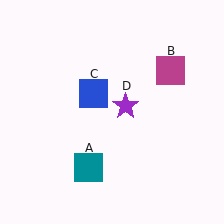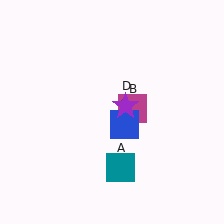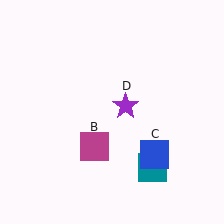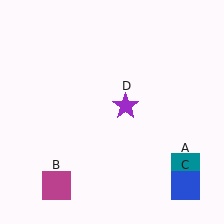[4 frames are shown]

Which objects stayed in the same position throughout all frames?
Purple star (object D) remained stationary.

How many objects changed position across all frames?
3 objects changed position: teal square (object A), magenta square (object B), blue square (object C).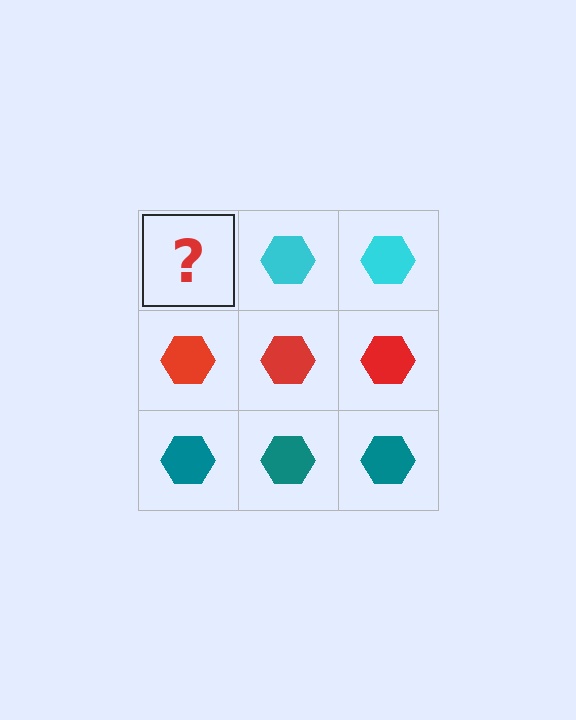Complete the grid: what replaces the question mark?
The question mark should be replaced with a cyan hexagon.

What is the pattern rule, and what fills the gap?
The rule is that each row has a consistent color. The gap should be filled with a cyan hexagon.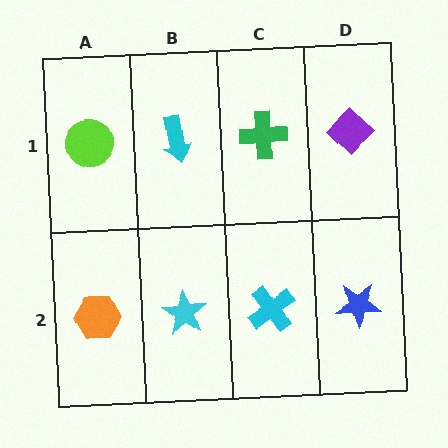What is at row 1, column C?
A green cross.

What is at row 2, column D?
A blue star.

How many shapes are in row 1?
4 shapes.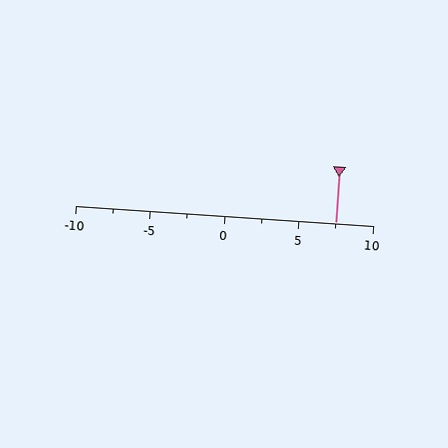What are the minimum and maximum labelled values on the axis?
The axis runs from -10 to 10.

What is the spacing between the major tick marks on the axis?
The major ticks are spaced 5 apart.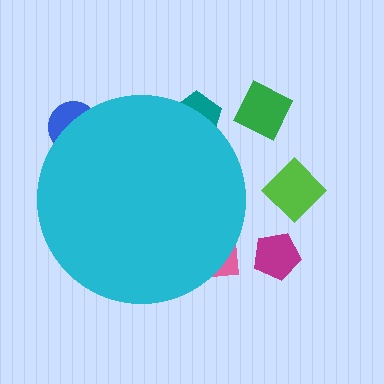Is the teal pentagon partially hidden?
Yes, the teal pentagon is partially hidden behind the cyan circle.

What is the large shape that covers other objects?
A cyan circle.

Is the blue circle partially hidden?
Yes, the blue circle is partially hidden behind the cyan circle.